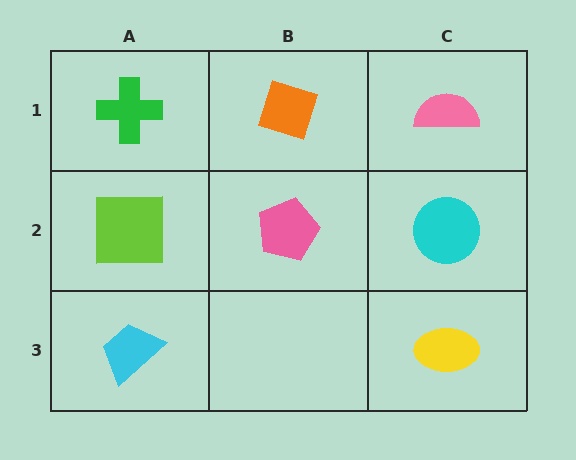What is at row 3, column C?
A yellow ellipse.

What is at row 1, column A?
A green cross.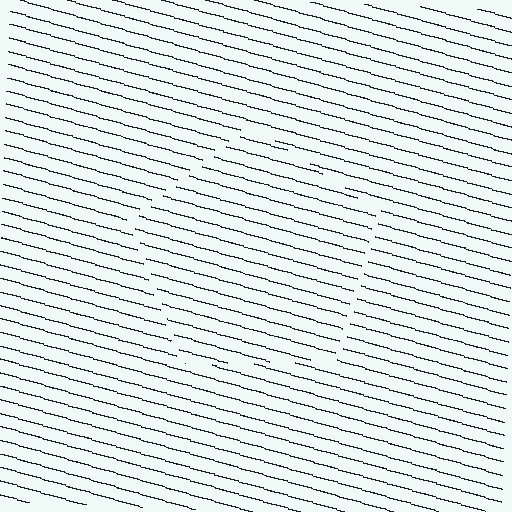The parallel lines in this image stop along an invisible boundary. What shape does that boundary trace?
An illusory pentagon. The interior of the shape contains the same grating, shifted by half a period — the contour is defined by the phase discontinuity where line-ends from the inner and outer gratings abut.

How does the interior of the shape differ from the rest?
The interior of the shape contains the same grating, shifted by half a period — the contour is defined by the phase discontinuity where line-ends from the inner and outer gratings abut.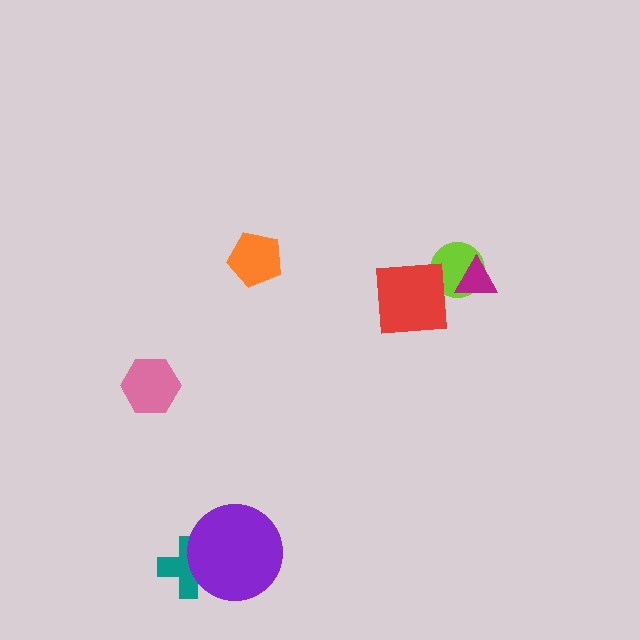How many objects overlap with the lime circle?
2 objects overlap with the lime circle.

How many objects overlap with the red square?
1 object overlaps with the red square.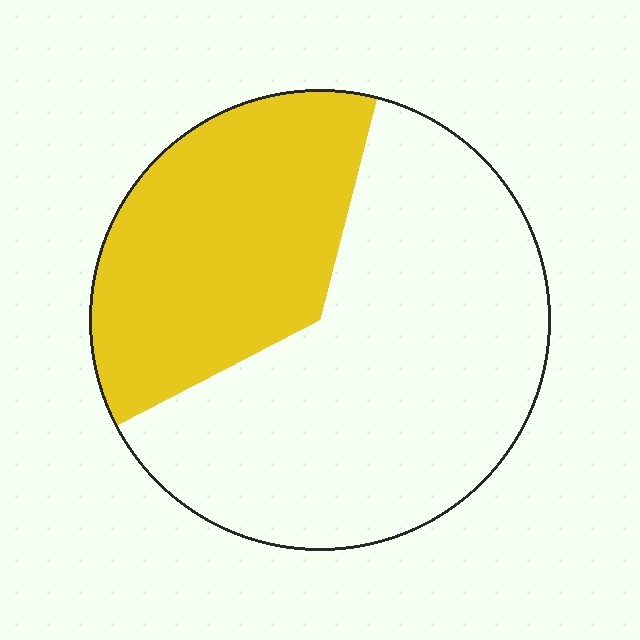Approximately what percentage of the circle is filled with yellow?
Approximately 35%.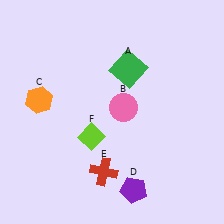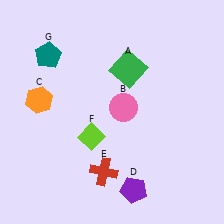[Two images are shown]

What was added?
A teal pentagon (G) was added in Image 2.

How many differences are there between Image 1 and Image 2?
There is 1 difference between the two images.